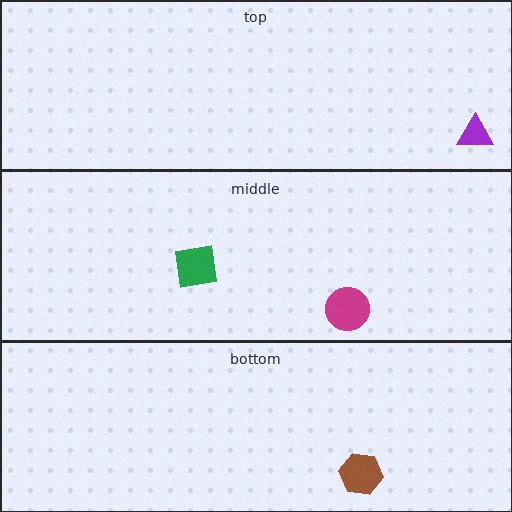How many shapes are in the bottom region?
1.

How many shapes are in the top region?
1.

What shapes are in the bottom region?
The brown hexagon.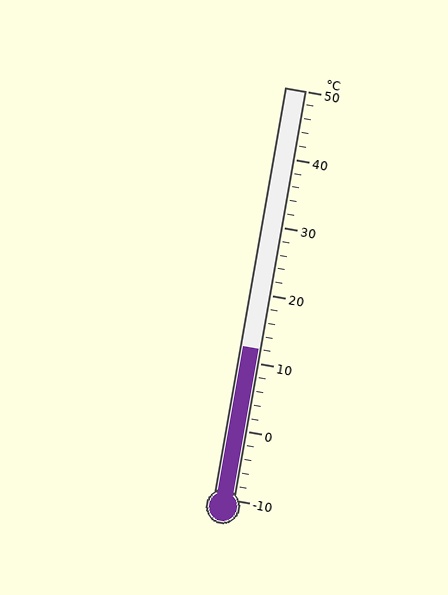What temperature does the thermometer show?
The thermometer shows approximately 12°C.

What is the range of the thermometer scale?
The thermometer scale ranges from -10°C to 50°C.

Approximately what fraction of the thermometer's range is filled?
The thermometer is filled to approximately 35% of its range.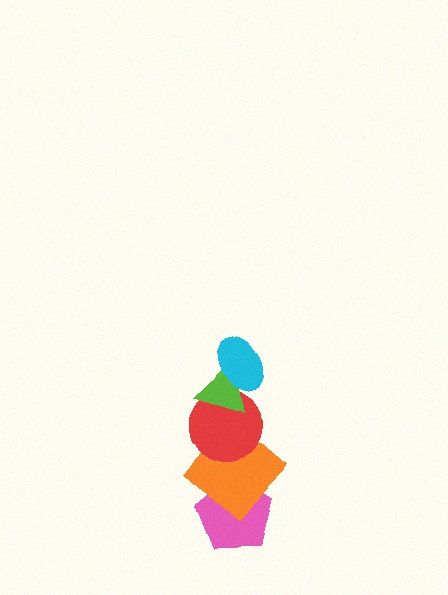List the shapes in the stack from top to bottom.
From top to bottom: the cyan ellipse, the lime triangle, the red circle, the orange diamond, the pink pentagon.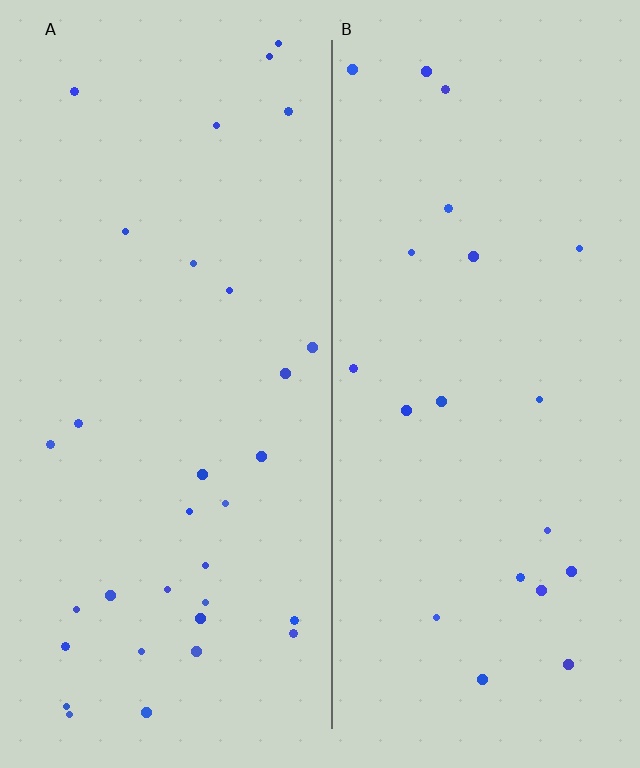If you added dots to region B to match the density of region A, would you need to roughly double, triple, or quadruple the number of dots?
Approximately double.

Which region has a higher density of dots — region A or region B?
A (the left).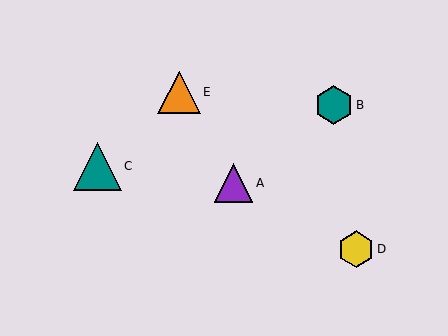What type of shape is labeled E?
Shape E is an orange triangle.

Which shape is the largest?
The teal triangle (labeled C) is the largest.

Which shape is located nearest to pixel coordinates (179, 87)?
The orange triangle (labeled E) at (179, 92) is nearest to that location.